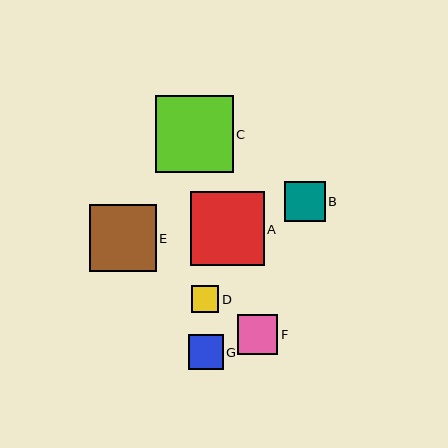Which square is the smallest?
Square D is the smallest with a size of approximately 27 pixels.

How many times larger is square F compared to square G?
Square F is approximately 1.1 times the size of square G.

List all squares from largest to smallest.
From largest to smallest: C, A, E, B, F, G, D.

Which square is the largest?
Square C is the largest with a size of approximately 77 pixels.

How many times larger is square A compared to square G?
Square A is approximately 2.1 times the size of square G.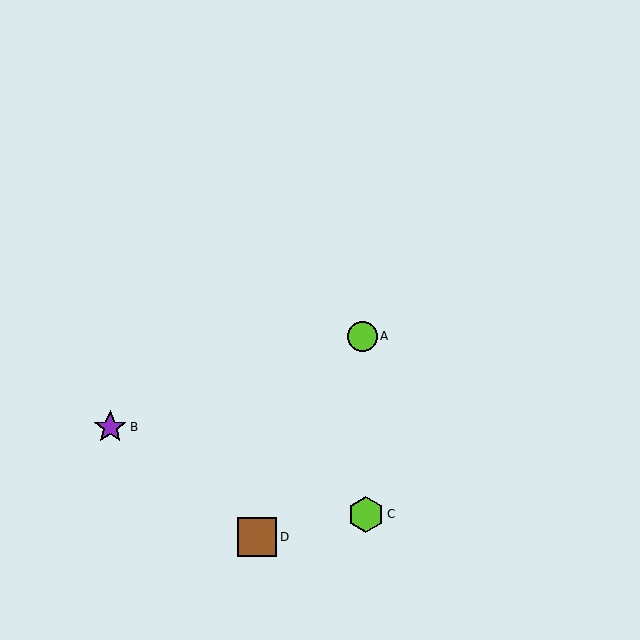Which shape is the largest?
The brown square (labeled D) is the largest.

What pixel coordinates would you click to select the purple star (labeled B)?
Click at (110, 427) to select the purple star B.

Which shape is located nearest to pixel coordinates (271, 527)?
The brown square (labeled D) at (257, 537) is nearest to that location.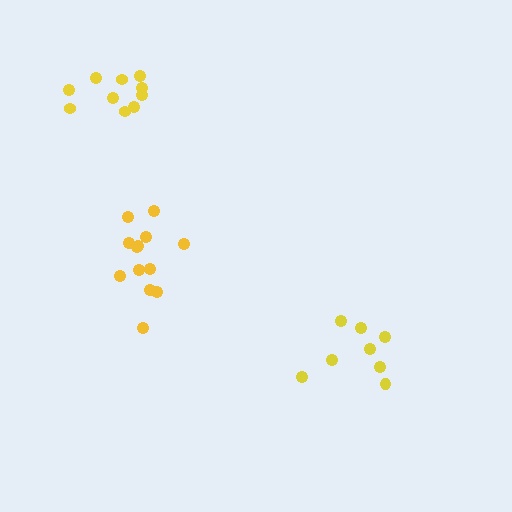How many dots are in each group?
Group 1: 8 dots, Group 2: 10 dots, Group 3: 13 dots (31 total).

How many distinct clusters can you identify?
There are 3 distinct clusters.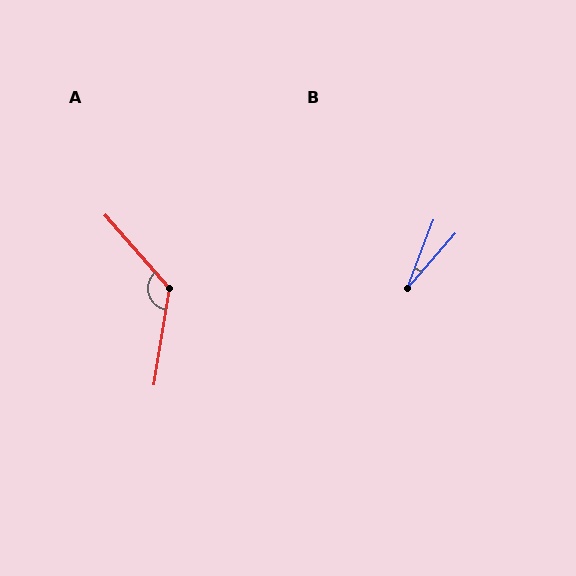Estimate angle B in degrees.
Approximately 20 degrees.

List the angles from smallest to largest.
B (20°), A (130°).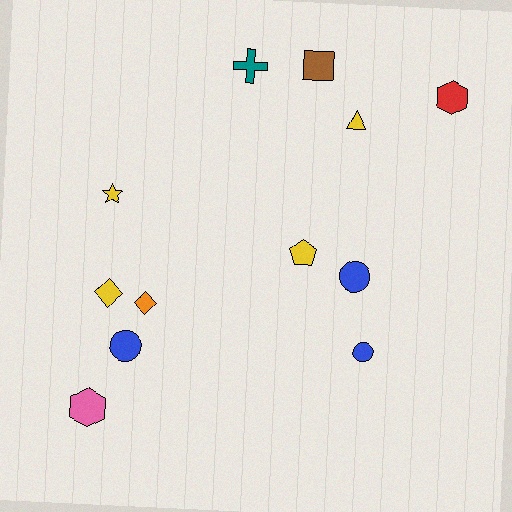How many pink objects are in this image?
There is 1 pink object.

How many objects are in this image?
There are 12 objects.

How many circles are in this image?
There are 3 circles.